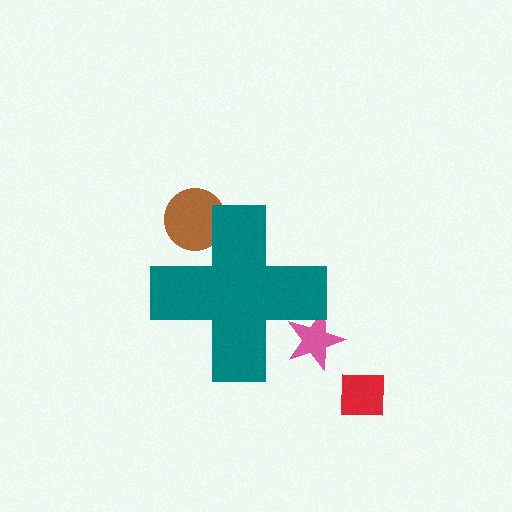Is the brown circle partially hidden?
Yes, the brown circle is partially hidden behind the teal cross.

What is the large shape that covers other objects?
A teal cross.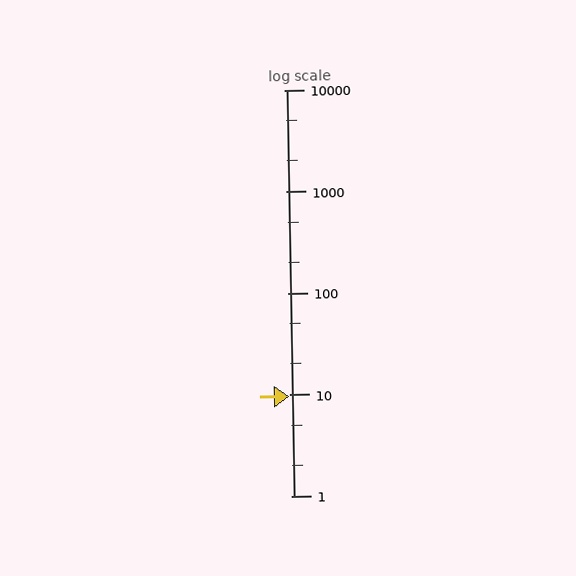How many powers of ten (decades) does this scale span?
The scale spans 4 decades, from 1 to 10000.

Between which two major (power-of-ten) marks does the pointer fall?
The pointer is between 1 and 10.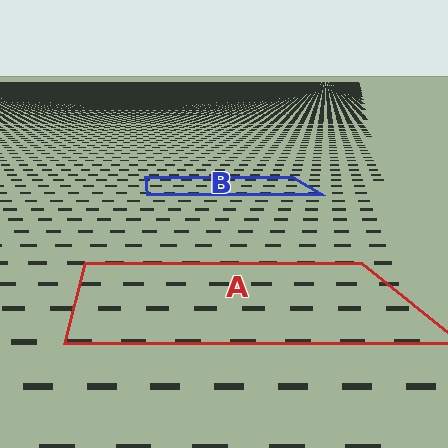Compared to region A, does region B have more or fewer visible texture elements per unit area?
Region B has more texture elements per unit area — they are packed more densely because it is farther away.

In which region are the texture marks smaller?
The texture marks are smaller in region B, because it is farther away.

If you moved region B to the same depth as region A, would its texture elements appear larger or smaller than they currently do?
They would appear larger. At a closer depth, the same texture elements are projected at a bigger on-screen size.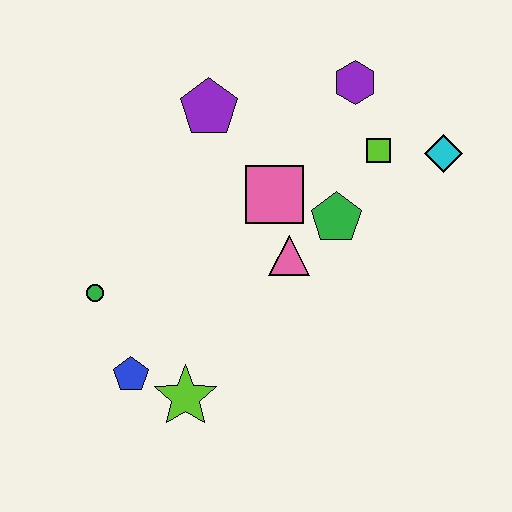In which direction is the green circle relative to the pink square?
The green circle is to the left of the pink square.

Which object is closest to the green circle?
The blue pentagon is closest to the green circle.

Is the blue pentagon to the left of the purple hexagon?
Yes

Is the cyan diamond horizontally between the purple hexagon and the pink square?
No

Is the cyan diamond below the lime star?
No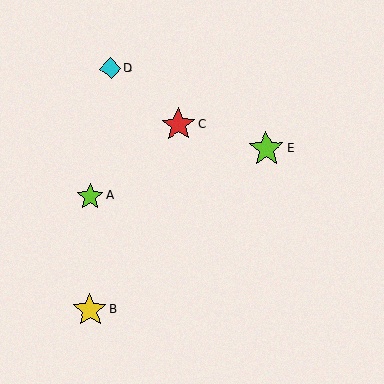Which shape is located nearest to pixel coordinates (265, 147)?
The lime star (labeled E) at (266, 149) is nearest to that location.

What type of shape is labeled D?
Shape D is a cyan diamond.